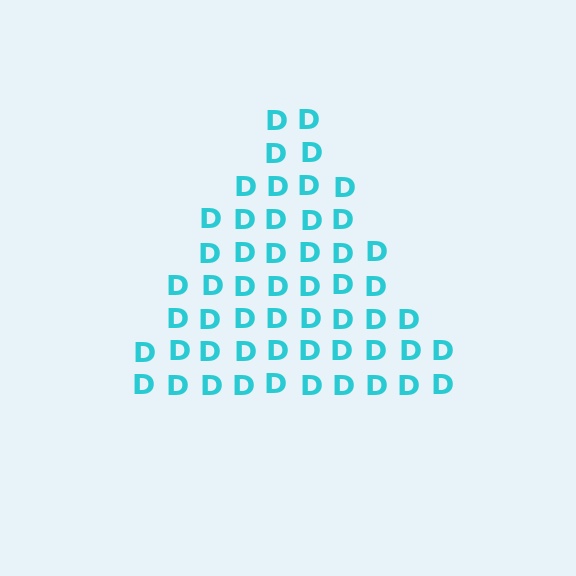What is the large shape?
The large shape is a triangle.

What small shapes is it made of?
It is made of small letter D's.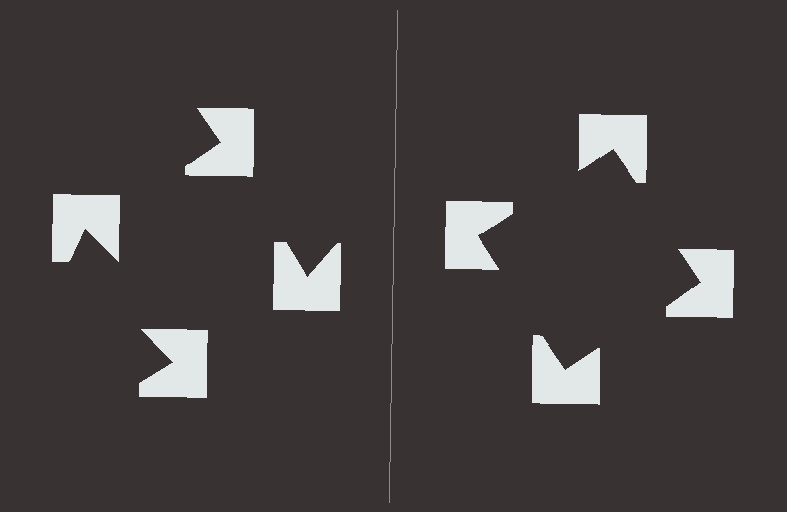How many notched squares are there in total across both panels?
8 — 4 on each side.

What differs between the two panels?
The notched squares are positioned identically on both sides; only the wedge orientations differ. On the right they align to a square; on the left they are misaligned.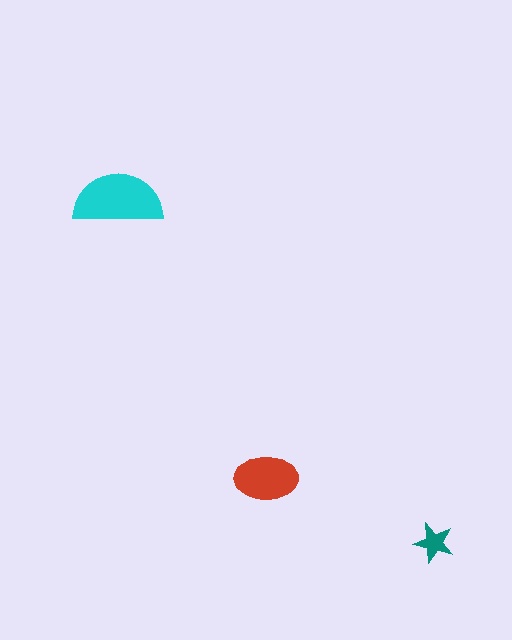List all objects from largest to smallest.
The cyan semicircle, the red ellipse, the teal star.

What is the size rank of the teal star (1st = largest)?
3rd.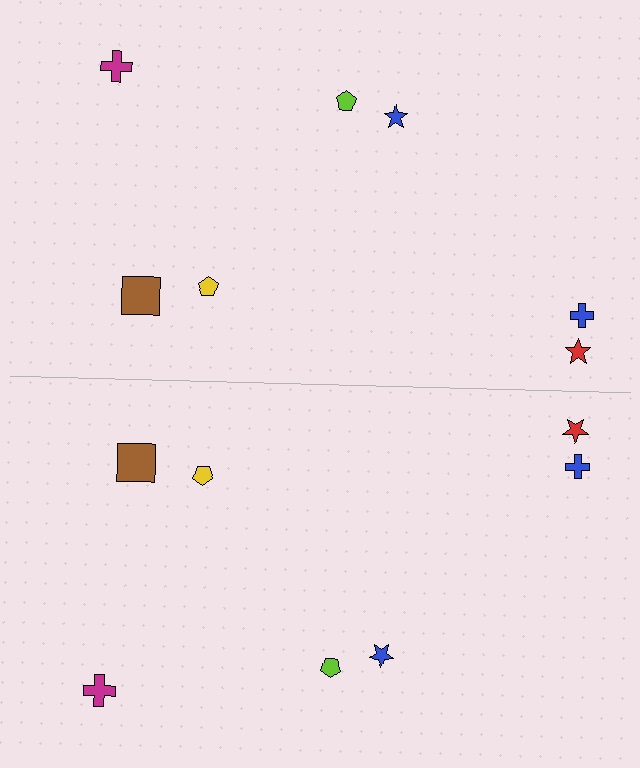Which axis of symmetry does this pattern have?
The pattern has a horizontal axis of symmetry running through the center of the image.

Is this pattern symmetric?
Yes, this pattern has bilateral (reflection) symmetry.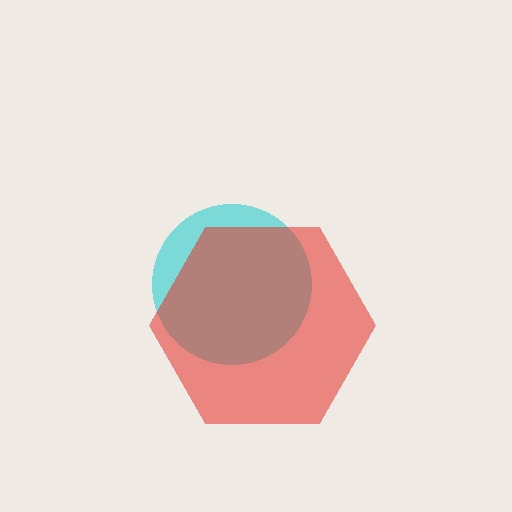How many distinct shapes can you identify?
There are 2 distinct shapes: a cyan circle, a red hexagon.